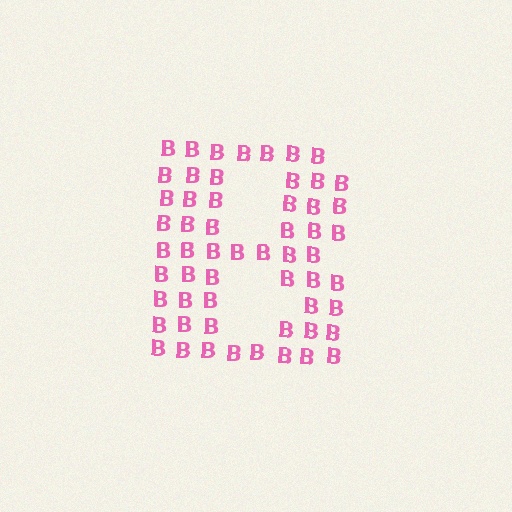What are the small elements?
The small elements are letter B's.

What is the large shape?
The large shape is the letter B.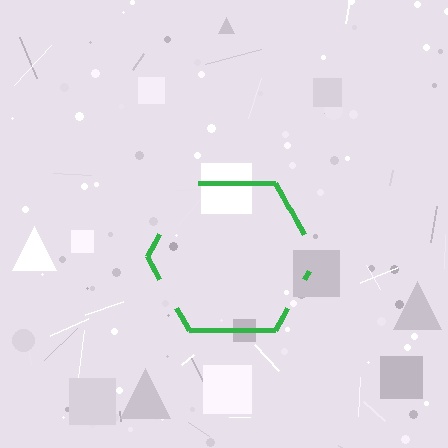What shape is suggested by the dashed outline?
The dashed outline suggests a hexagon.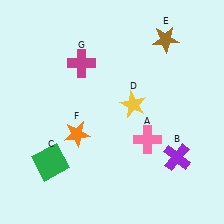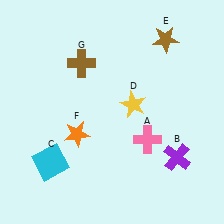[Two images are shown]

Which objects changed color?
C changed from green to cyan. G changed from magenta to brown.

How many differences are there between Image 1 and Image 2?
There are 2 differences between the two images.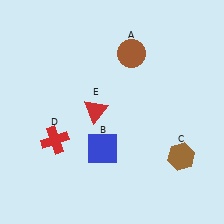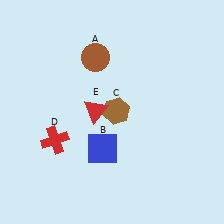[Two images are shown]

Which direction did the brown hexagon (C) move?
The brown hexagon (C) moved left.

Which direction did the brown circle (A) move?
The brown circle (A) moved left.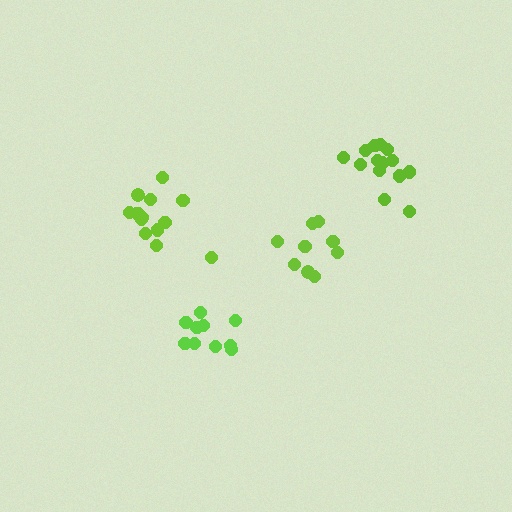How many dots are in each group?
Group 1: 9 dots, Group 2: 10 dots, Group 3: 14 dots, Group 4: 14 dots (47 total).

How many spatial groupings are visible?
There are 4 spatial groupings.